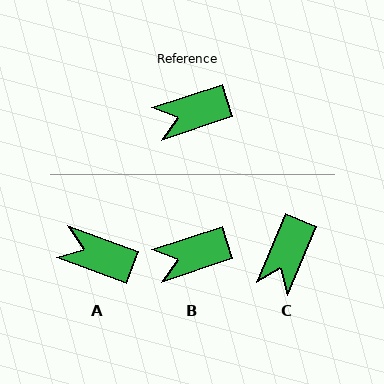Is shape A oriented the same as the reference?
No, it is off by about 38 degrees.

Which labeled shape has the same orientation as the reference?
B.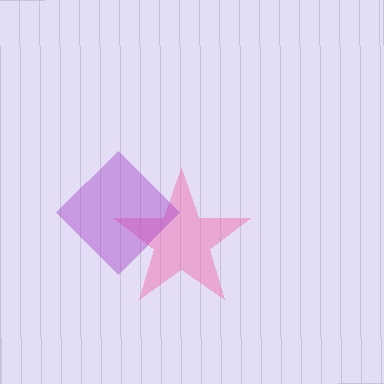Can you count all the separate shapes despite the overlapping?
Yes, there are 2 separate shapes.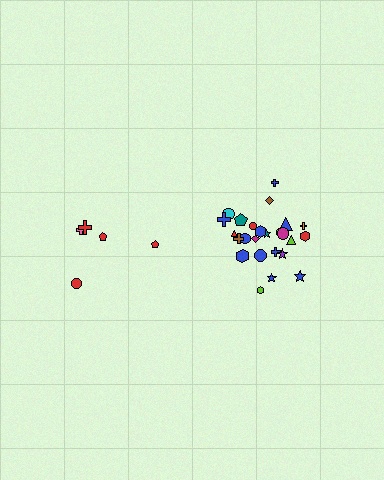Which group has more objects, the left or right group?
The right group.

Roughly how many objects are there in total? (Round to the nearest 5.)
Roughly 30 objects in total.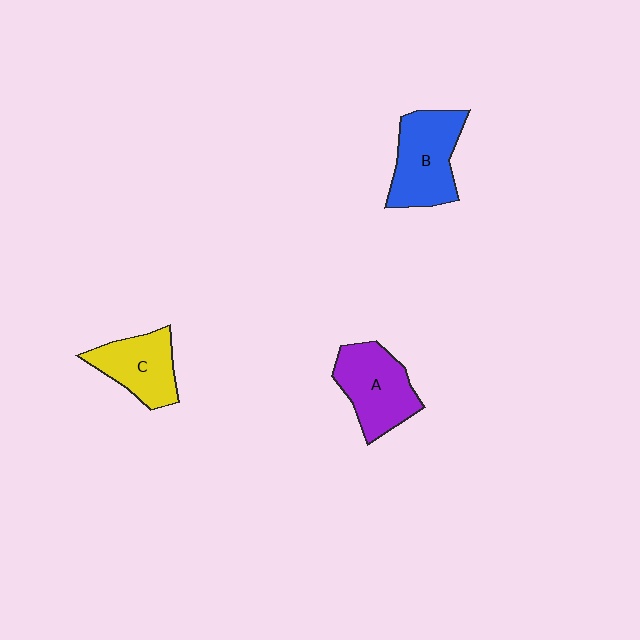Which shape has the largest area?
Shape B (blue).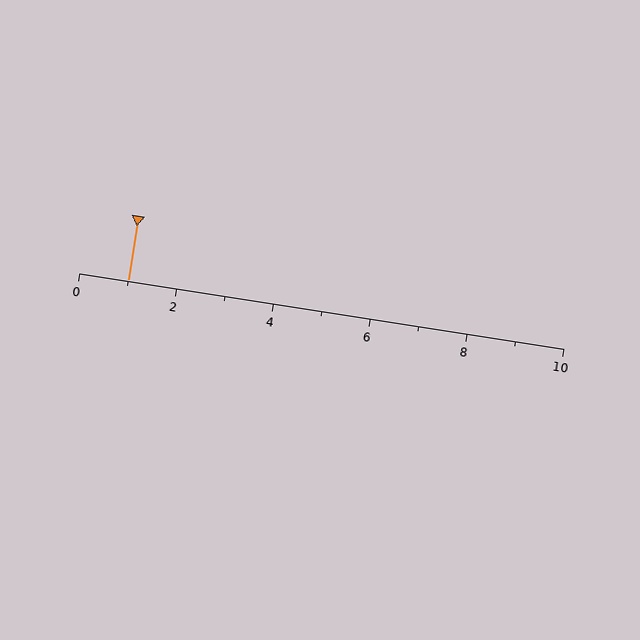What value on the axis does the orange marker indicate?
The marker indicates approximately 1.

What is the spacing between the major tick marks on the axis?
The major ticks are spaced 2 apart.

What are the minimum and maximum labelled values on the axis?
The axis runs from 0 to 10.